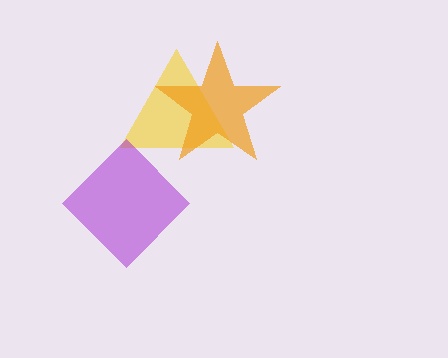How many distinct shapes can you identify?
There are 3 distinct shapes: a yellow triangle, an orange star, a purple diamond.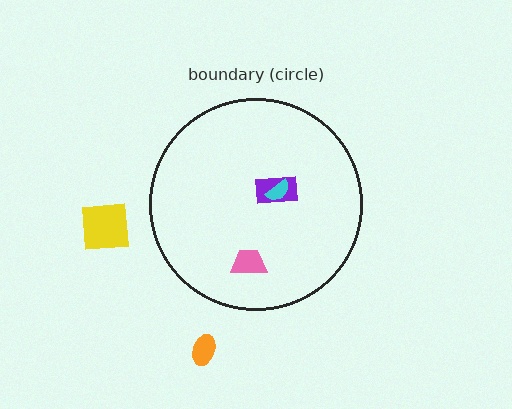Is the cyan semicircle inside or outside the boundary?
Inside.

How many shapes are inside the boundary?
3 inside, 2 outside.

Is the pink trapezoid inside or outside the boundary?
Inside.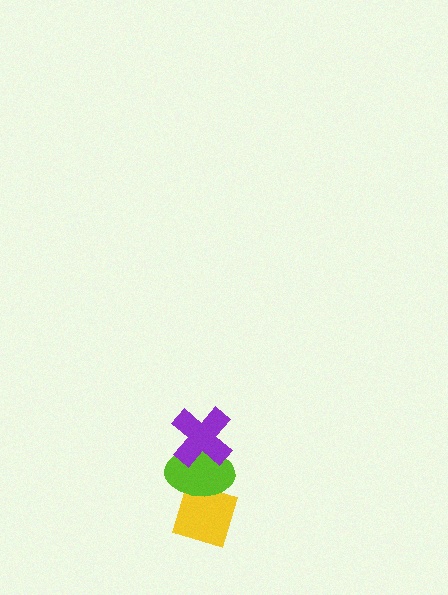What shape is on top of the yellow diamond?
The lime ellipse is on top of the yellow diamond.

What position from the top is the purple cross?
The purple cross is 1st from the top.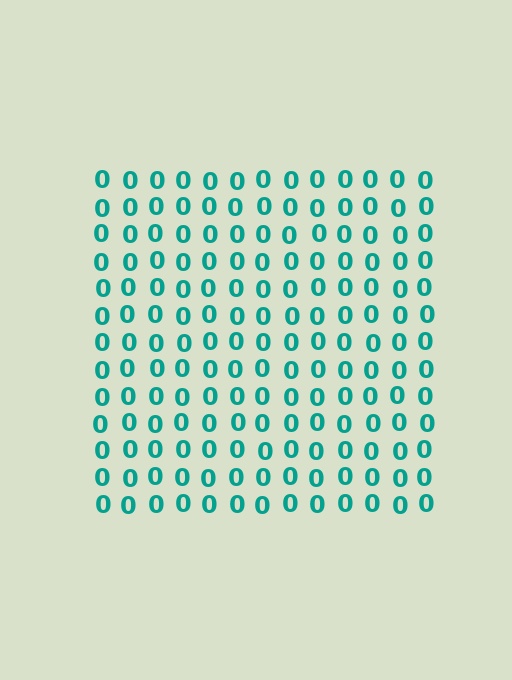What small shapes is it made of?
It is made of small digit 0's.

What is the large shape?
The large shape is a square.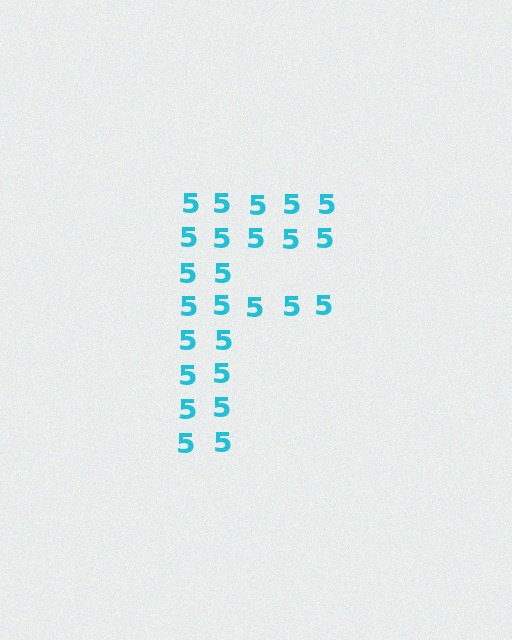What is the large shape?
The large shape is the letter F.